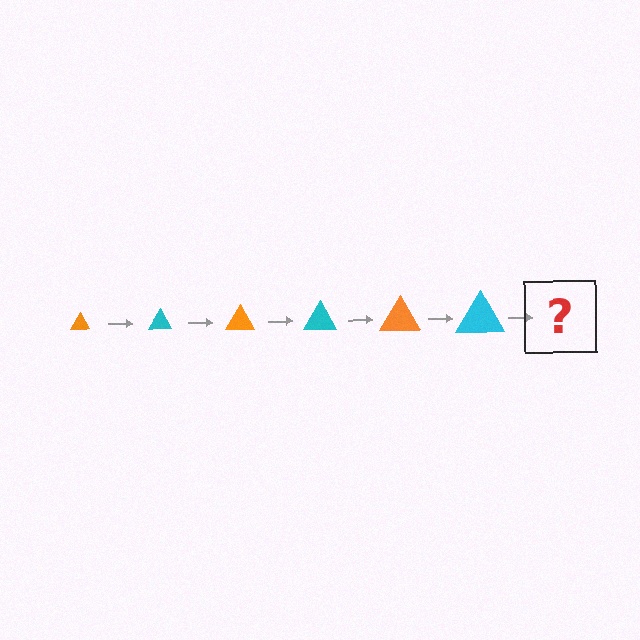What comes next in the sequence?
The next element should be an orange triangle, larger than the previous one.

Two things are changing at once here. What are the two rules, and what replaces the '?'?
The two rules are that the triangle grows larger each step and the color cycles through orange and cyan. The '?' should be an orange triangle, larger than the previous one.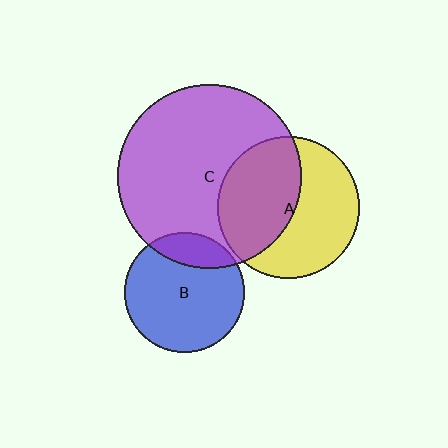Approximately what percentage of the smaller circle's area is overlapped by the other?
Approximately 45%.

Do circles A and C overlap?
Yes.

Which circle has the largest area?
Circle C (purple).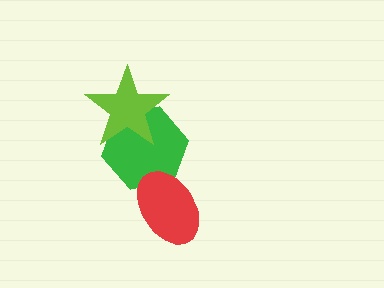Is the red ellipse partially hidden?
No, no other shape covers it.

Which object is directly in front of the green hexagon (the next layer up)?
The lime star is directly in front of the green hexagon.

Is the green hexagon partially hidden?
Yes, it is partially covered by another shape.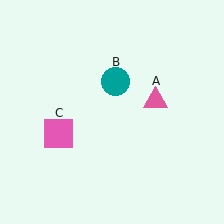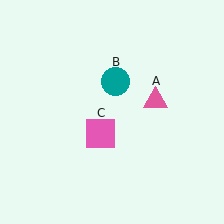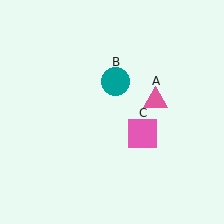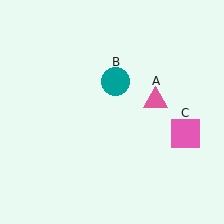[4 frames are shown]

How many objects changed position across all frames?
1 object changed position: pink square (object C).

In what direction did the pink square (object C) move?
The pink square (object C) moved right.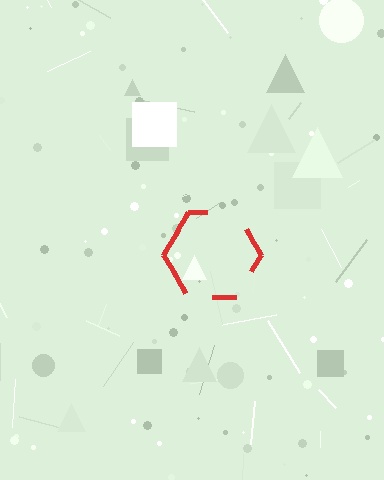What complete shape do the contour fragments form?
The contour fragments form a hexagon.